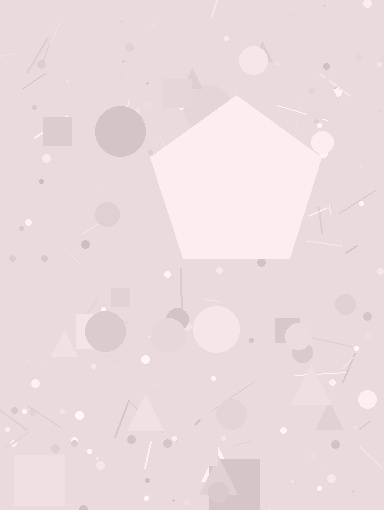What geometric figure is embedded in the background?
A pentagon is embedded in the background.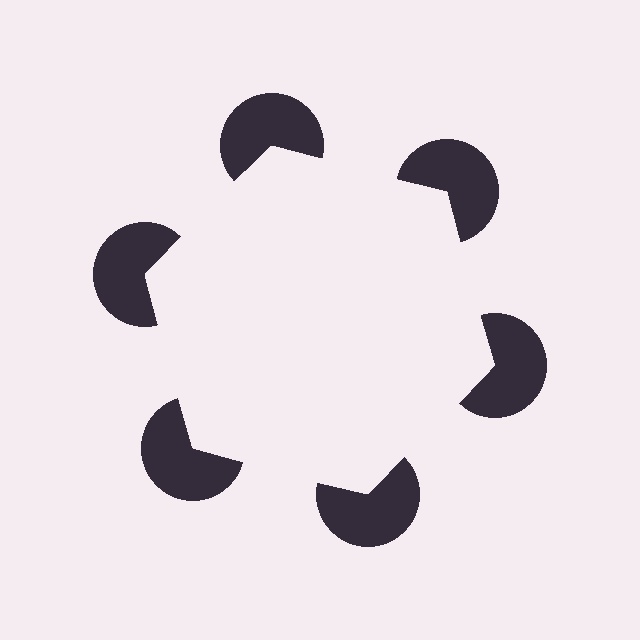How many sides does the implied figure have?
6 sides.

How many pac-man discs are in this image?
There are 6 — one at each vertex of the illusory hexagon.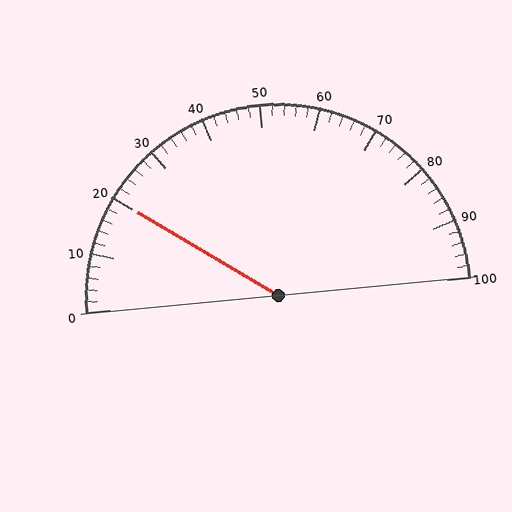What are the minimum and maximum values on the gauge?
The gauge ranges from 0 to 100.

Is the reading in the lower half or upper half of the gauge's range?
The reading is in the lower half of the range (0 to 100).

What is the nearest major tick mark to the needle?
The nearest major tick mark is 20.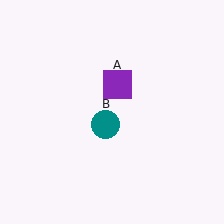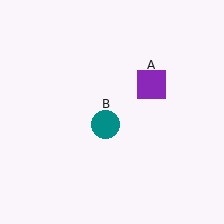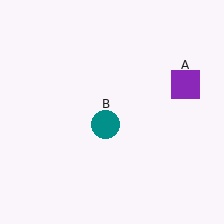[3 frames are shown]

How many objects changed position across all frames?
1 object changed position: purple square (object A).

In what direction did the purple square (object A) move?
The purple square (object A) moved right.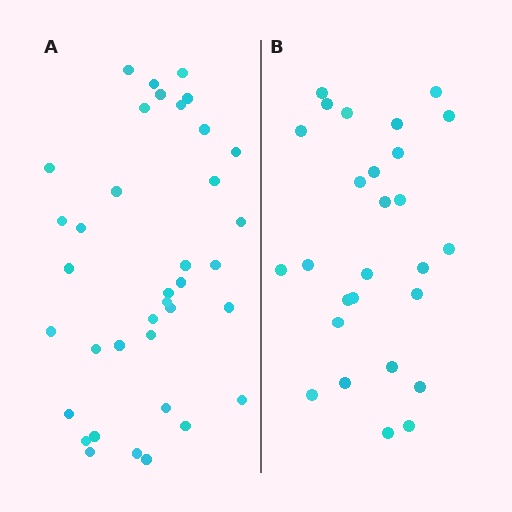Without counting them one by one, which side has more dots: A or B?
Region A (the left region) has more dots.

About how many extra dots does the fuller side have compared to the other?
Region A has roughly 10 or so more dots than region B.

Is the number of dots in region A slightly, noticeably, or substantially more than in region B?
Region A has noticeably more, but not dramatically so. The ratio is roughly 1.4 to 1.